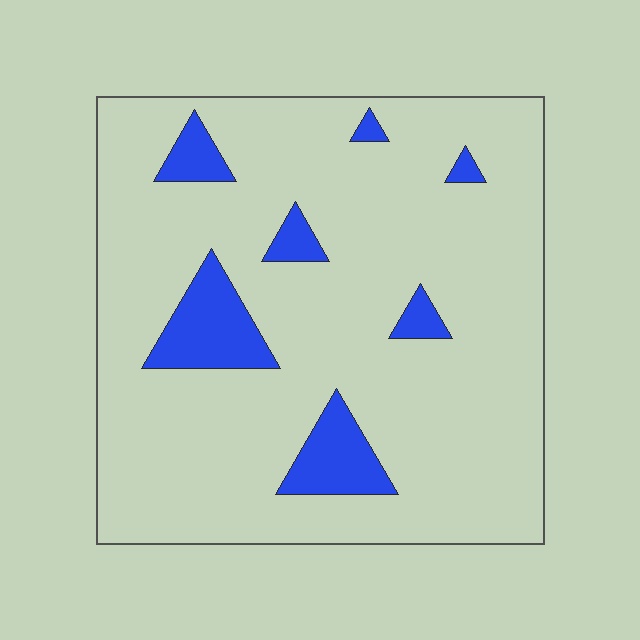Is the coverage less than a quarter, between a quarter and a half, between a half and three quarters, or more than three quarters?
Less than a quarter.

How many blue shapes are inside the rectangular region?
7.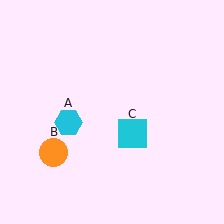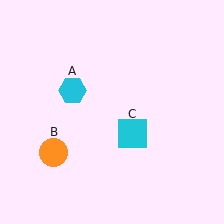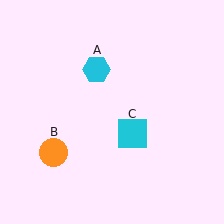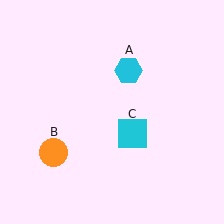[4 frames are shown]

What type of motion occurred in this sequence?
The cyan hexagon (object A) rotated clockwise around the center of the scene.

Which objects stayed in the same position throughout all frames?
Orange circle (object B) and cyan square (object C) remained stationary.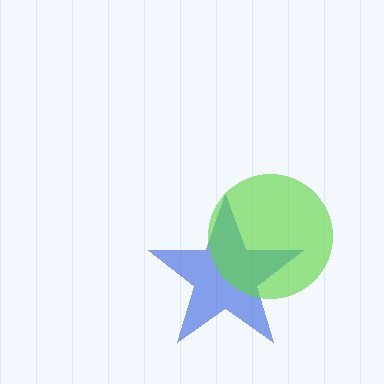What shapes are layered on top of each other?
The layered shapes are: a blue star, a lime circle.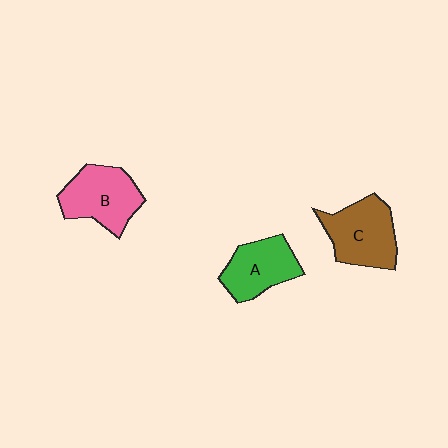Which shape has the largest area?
Shape C (brown).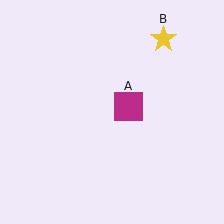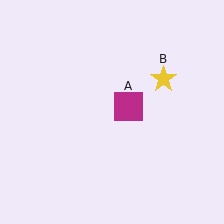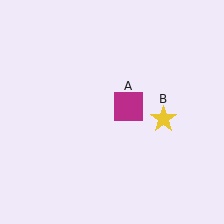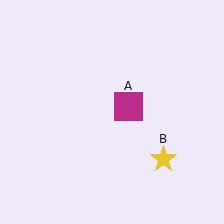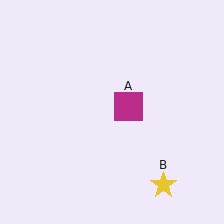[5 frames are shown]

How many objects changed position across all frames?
1 object changed position: yellow star (object B).